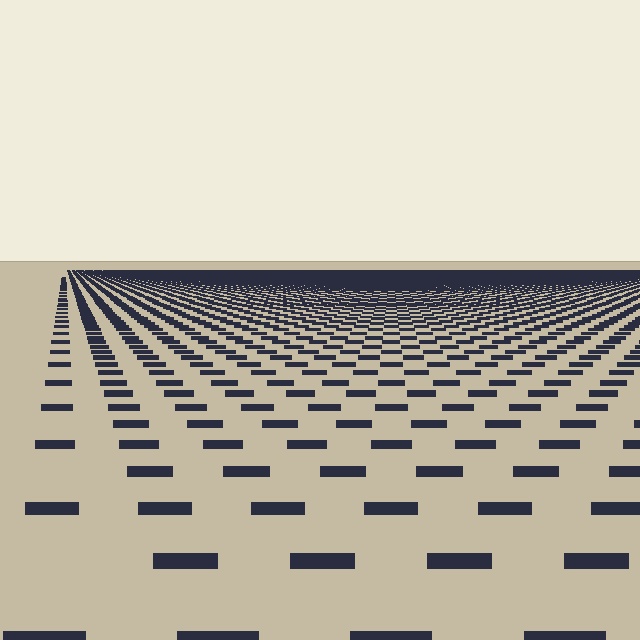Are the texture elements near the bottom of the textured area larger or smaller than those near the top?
Larger. Near the bottom, elements are closer to the viewer and appear at a bigger on-screen size.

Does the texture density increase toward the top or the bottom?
Density increases toward the top.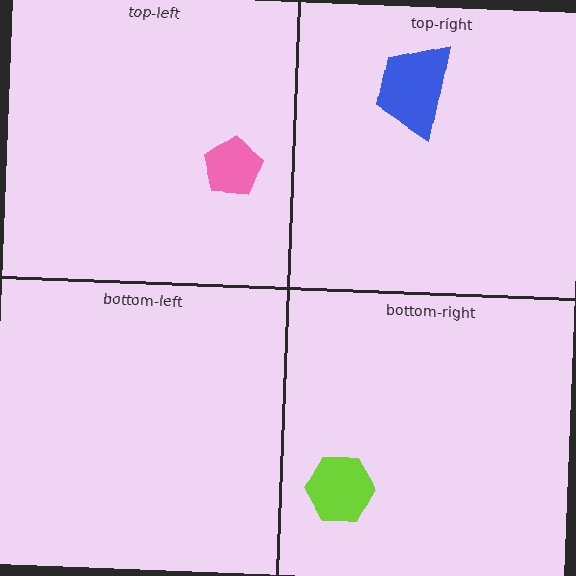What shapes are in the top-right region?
The blue trapezoid.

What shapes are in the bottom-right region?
The lime hexagon.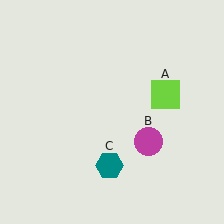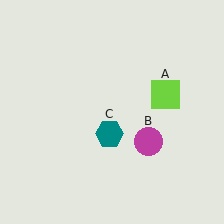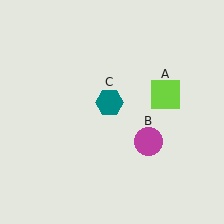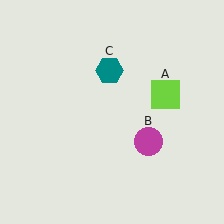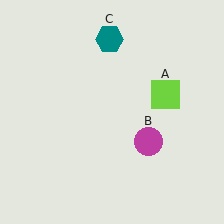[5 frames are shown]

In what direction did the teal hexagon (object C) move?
The teal hexagon (object C) moved up.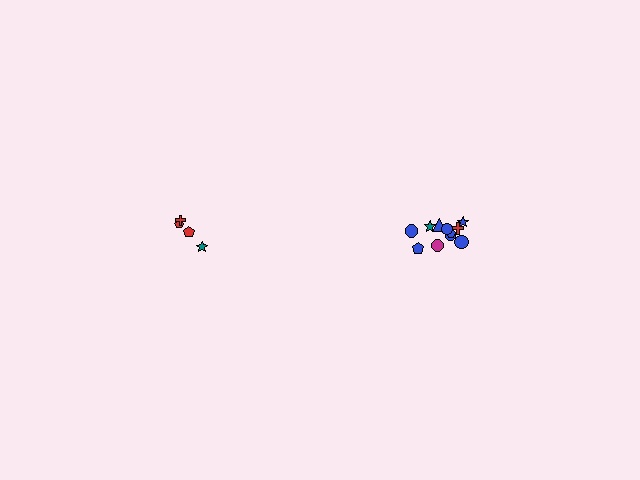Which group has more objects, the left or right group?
The right group.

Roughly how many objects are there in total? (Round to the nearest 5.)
Roughly 15 objects in total.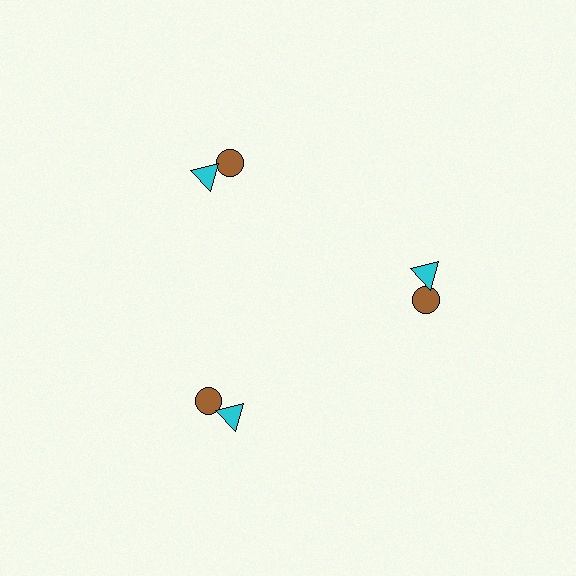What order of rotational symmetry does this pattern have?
This pattern has 3-fold rotational symmetry.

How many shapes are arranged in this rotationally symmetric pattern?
There are 6 shapes, arranged in 3 groups of 2.